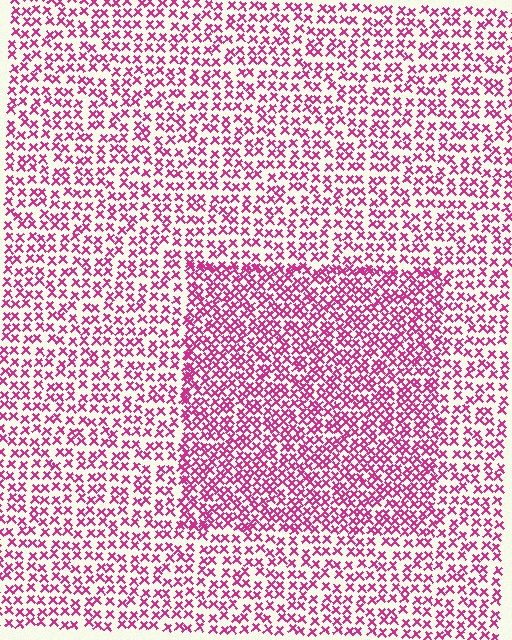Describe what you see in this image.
The image contains small magenta elements arranged at two different densities. A rectangle-shaped region is visible where the elements are more densely packed than the surrounding area.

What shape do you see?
I see a rectangle.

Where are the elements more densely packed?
The elements are more densely packed inside the rectangle boundary.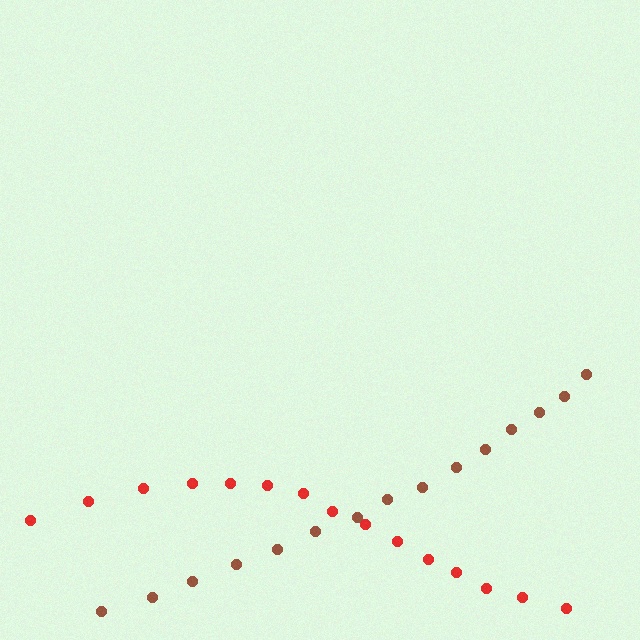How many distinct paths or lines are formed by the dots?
There are 2 distinct paths.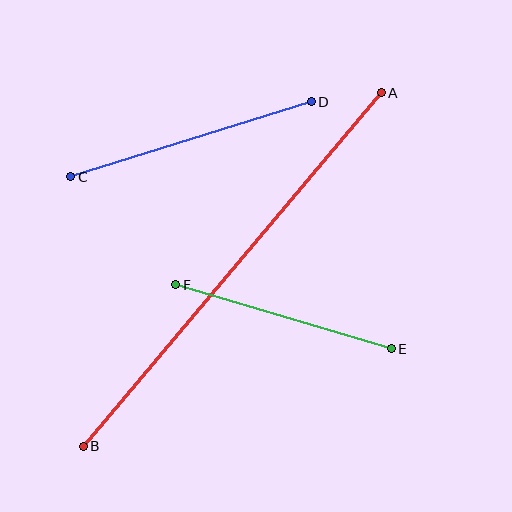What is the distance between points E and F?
The distance is approximately 225 pixels.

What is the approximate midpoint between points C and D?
The midpoint is at approximately (191, 139) pixels.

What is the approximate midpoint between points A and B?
The midpoint is at approximately (232, 269) pixels.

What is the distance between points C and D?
The distance is approximately 251 pixels.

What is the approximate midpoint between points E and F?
The midpoint is at approximately (283, 317) pixels.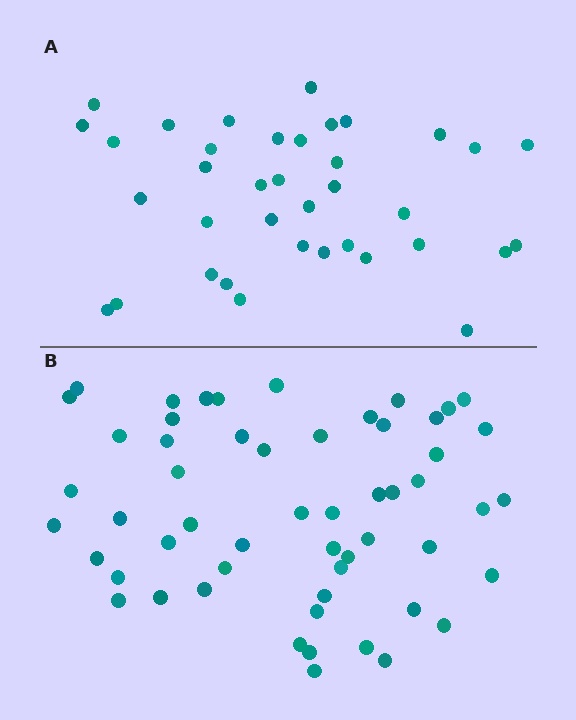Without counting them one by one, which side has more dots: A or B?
Region B (the bottom region) has more dots.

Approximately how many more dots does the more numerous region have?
Region B has approximately 20 more dots than region A.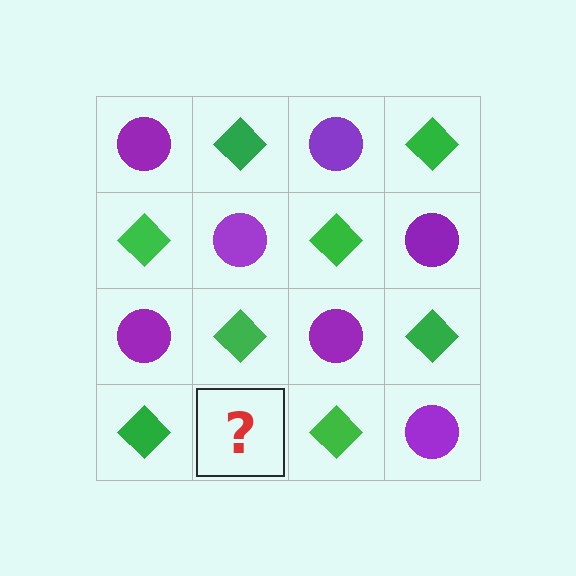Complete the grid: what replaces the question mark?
The question mark should be replaced with a purple circle.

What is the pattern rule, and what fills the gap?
The rule is that it alternates purple circle and green diamond in a checkerboard pattern. The gap should be filled with a purple circle.